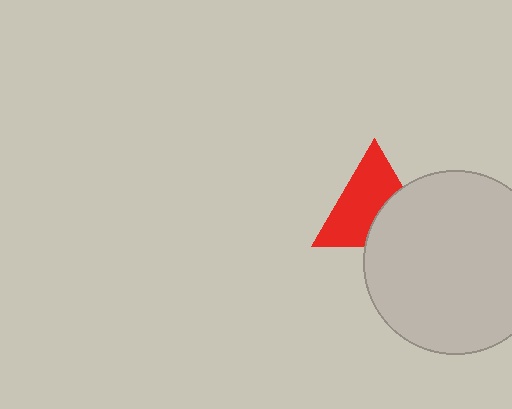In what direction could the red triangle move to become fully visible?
The red triangle could move toward the upper-left. That would shift it out from behind the light gray circle entirely.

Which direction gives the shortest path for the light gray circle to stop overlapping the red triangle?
Moving toward the lower-right gives the shortest separation.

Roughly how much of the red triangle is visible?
About half of it is visible (roughly 63%).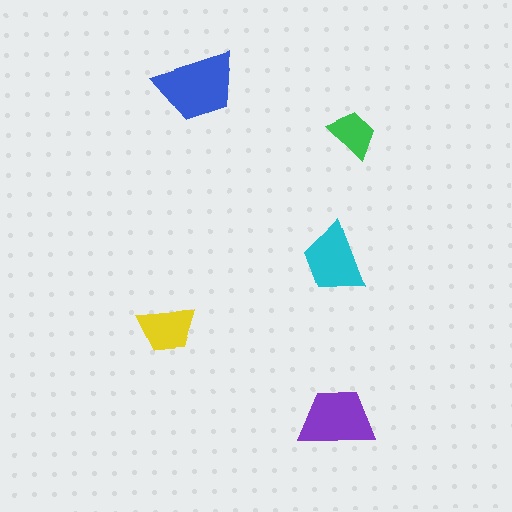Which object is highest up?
The blue trapezoid is topmost.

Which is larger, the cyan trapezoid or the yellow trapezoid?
The cyan one.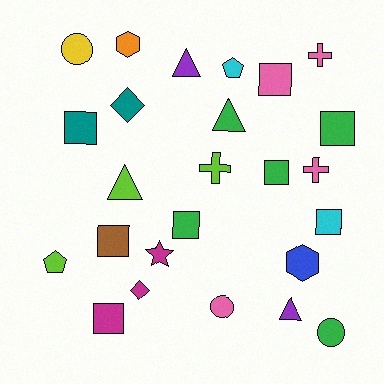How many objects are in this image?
There are 25 objects.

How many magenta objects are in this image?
There are 3 magenta objects.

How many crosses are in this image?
There are 3 crosses.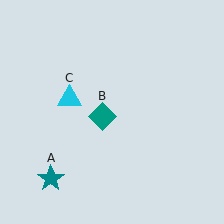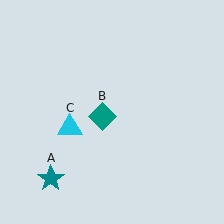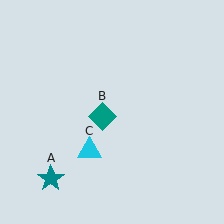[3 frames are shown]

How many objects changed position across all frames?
1 object changed position: cyan triangle (object C).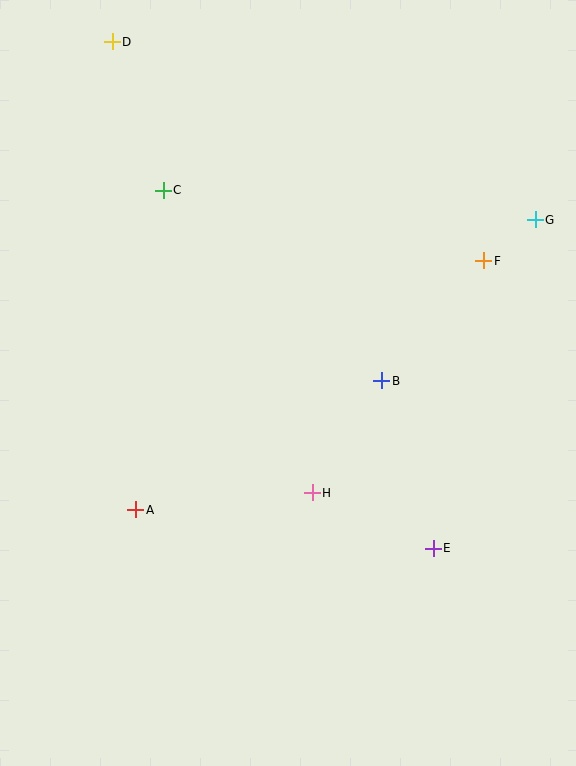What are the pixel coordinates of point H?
Point H is at (312, 493).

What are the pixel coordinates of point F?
Point F is at (484, 261).